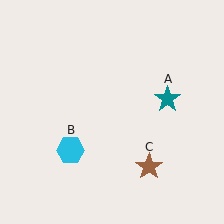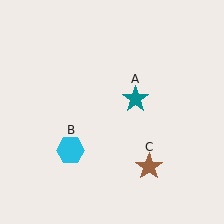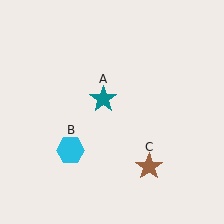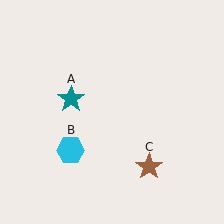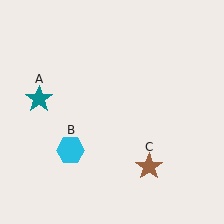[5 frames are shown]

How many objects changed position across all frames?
1 object changed position: teal star (object A).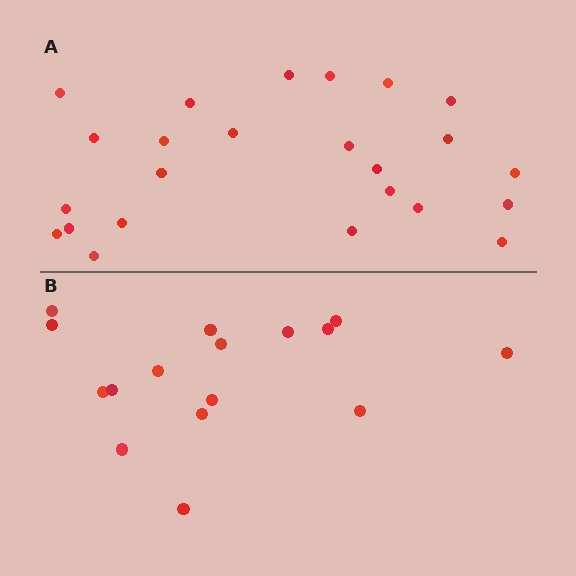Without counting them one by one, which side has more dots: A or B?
Region A (the top region) has more dots.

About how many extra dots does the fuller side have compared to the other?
Region A has roughly 8 or so more dots than region B.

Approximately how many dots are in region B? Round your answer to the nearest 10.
About 20 dots. (The exact count is 16, which rounds to 20.)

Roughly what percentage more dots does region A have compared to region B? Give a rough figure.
About 50% more.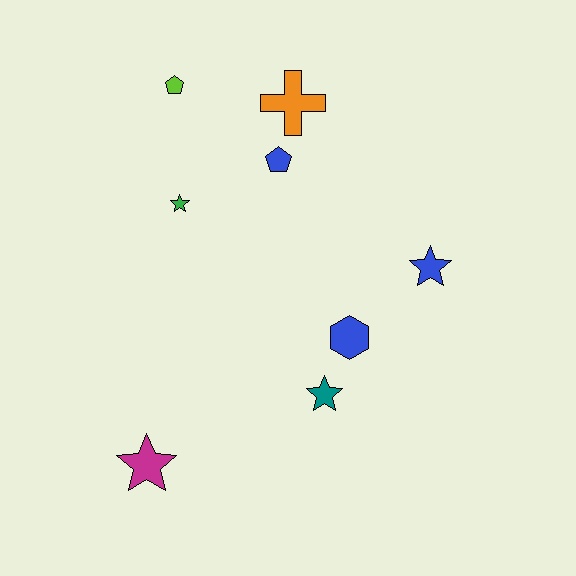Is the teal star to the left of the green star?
No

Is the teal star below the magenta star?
No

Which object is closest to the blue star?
The blue hexagon is closest to the blue star.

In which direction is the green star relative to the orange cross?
The green star is to the left of the orange cross.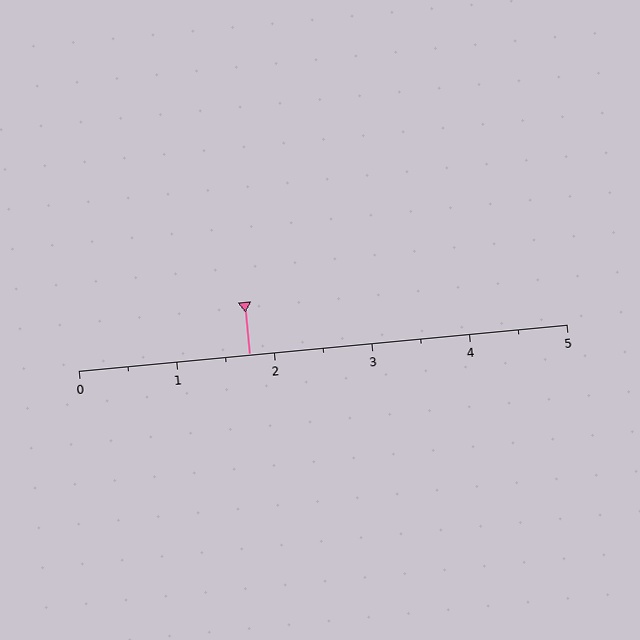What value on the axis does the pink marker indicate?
The marker indicates approximately 1.8.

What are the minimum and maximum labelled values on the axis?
The axis runs from 0 to 5.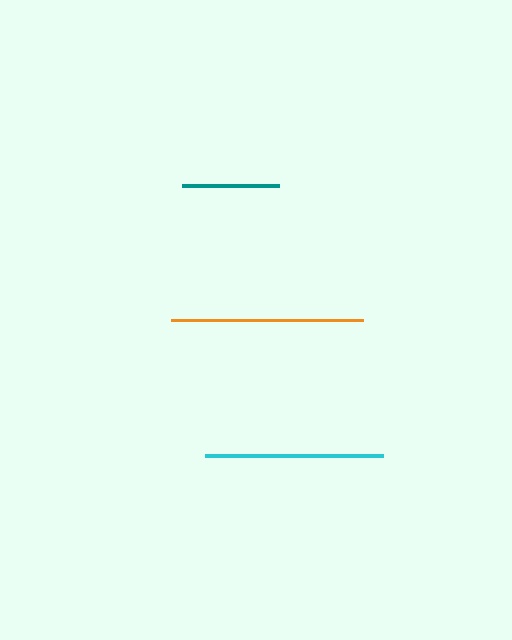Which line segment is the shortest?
The teal line is the shortest at approximately 97 pixels.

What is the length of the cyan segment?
The cyan segment is approximately 178 pixels long.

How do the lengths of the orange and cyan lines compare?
The orange and cyan lines are approximately the same length.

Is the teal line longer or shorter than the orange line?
The orange line is longer than the teal line.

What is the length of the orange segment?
The orange segment is approximately 192 pixels long.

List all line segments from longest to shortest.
From longest to shortest: orange, cyan, teal.